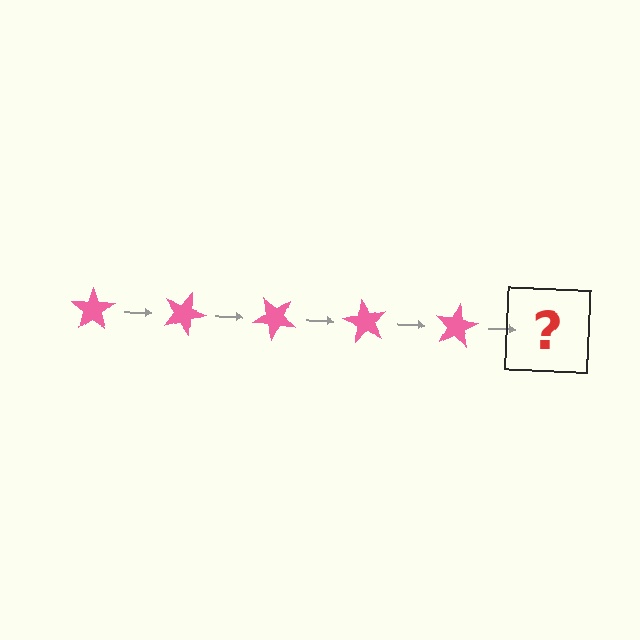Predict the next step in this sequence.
The next step is a pink star rotated 100 degrees.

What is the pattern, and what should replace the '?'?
The pattern is that the star rotates 20 degrees each step. The '?' should be a pink star rotated 100 degrees.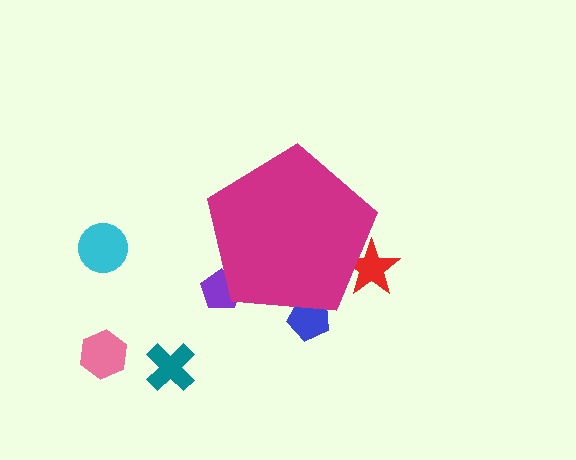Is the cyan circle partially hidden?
No, the cyan circle is fully visible.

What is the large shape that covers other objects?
A magenta pentagon.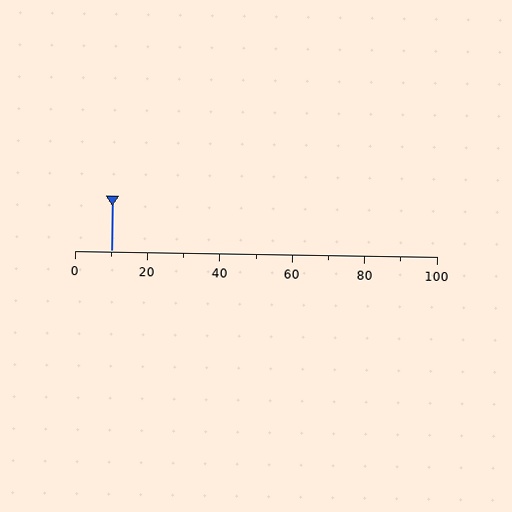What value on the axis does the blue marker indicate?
The marker indicates approximately 10.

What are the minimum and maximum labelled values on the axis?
The axis runs from 0 to 100.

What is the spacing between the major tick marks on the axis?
The major ticks are spaced 20 apart.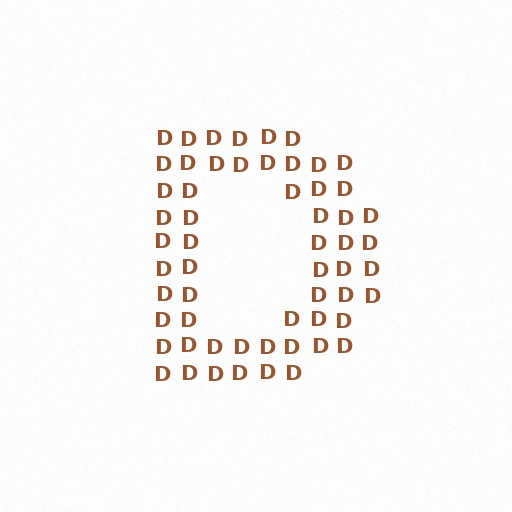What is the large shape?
The large shape is the letter D.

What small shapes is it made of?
It is made of small letter D's.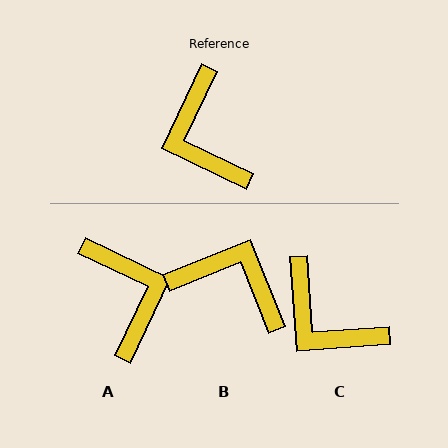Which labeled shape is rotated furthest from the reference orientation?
A, about 180 degrees away.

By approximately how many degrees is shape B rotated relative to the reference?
Approximately 132 degrees clockwise.